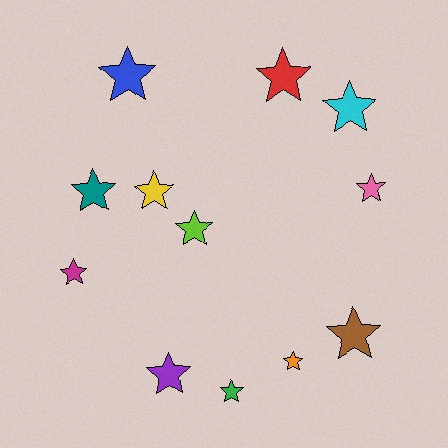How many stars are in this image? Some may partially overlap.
There are 12 stars.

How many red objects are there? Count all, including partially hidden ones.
There is 1 red object.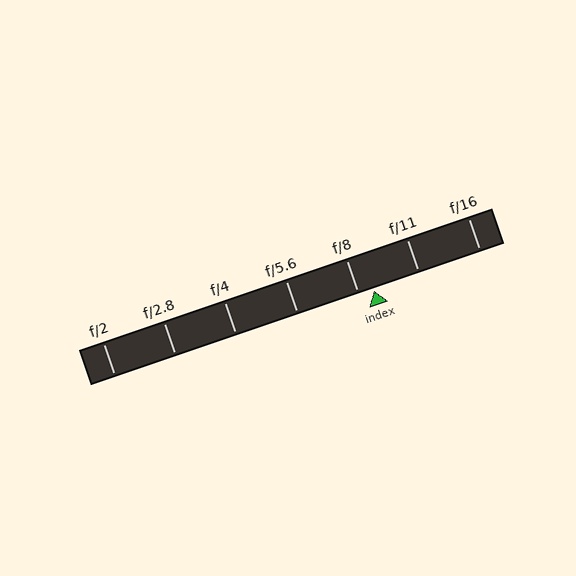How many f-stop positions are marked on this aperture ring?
There are 7 f-stop positions marked.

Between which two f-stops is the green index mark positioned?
The index mark is between f/8 and f/11.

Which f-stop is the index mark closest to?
The index mark is closest to f/8.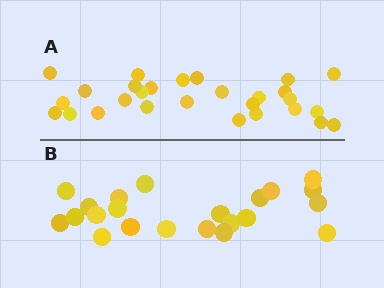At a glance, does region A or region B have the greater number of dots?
Region A (the top region) has more dots.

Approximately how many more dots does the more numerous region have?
Region A has about 6 more dots than region B.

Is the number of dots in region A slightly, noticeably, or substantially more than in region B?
Region A has noticeably more, but not dramatically so. The ratio is roughly 1.3 to 1.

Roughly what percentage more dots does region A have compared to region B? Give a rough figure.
About 25% more.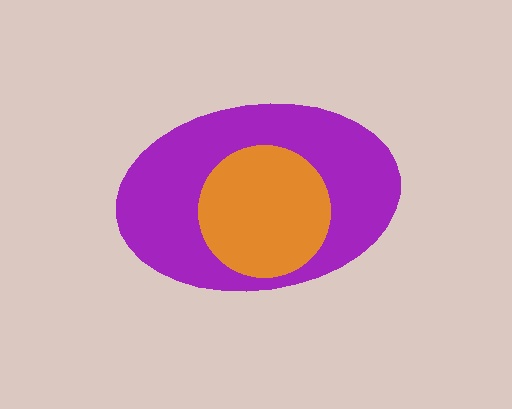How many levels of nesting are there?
2.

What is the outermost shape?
The purple ellipse.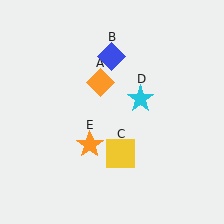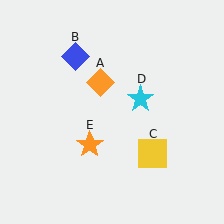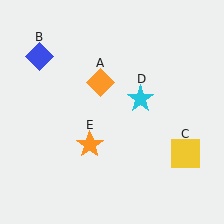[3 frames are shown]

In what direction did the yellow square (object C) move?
The yellow square (object C) moved right.